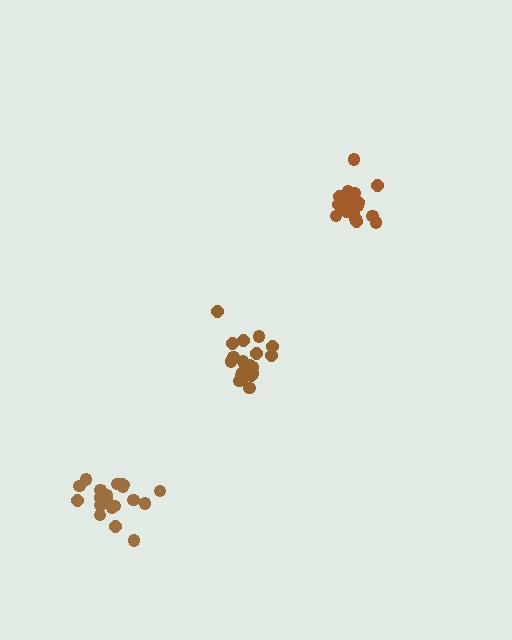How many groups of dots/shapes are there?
There are 3 groups.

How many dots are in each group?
Group 1: 16 dots, Group 2: 20 dots, Group 3: 20 dots (56 total).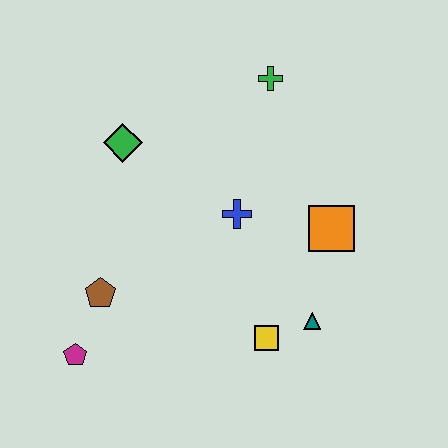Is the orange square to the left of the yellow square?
No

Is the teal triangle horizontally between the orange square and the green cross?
Yes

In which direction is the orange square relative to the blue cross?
The orange square is to the right of the blue cross.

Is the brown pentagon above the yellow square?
Yes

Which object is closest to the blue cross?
The orange square is closest to the blue cross.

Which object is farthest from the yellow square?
The green cross is farthest from the yellow square.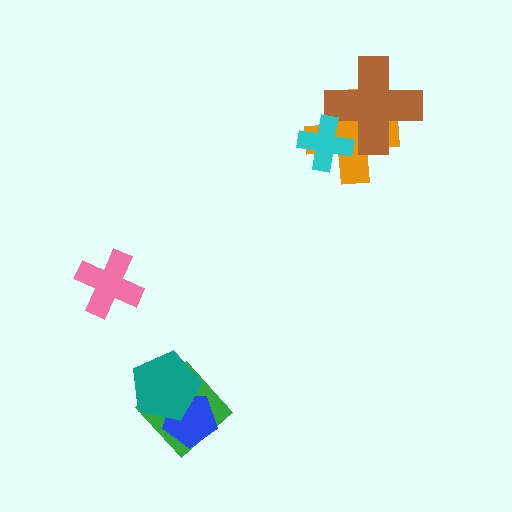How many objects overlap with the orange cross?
2 objects overlap with the orange cross.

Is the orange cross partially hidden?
Yes, it is partially covered by another shape.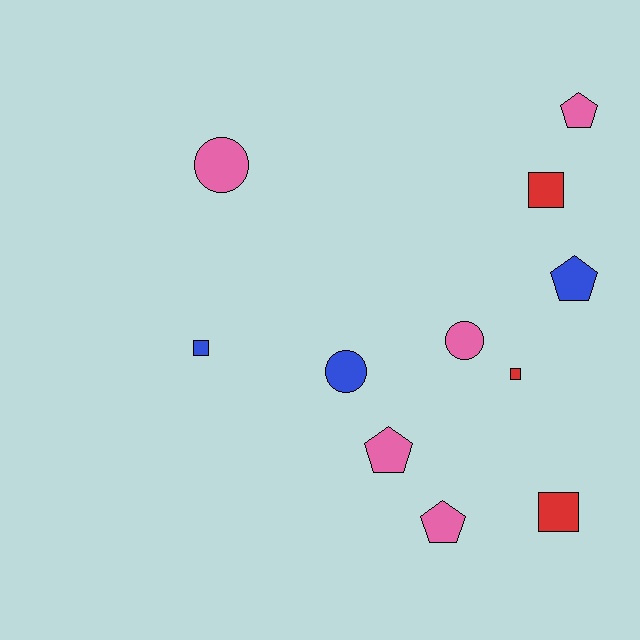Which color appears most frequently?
Pink, with 5 objects.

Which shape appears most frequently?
Pentagon, with 4 objects.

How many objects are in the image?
There are 11 objects.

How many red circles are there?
There are no red circles.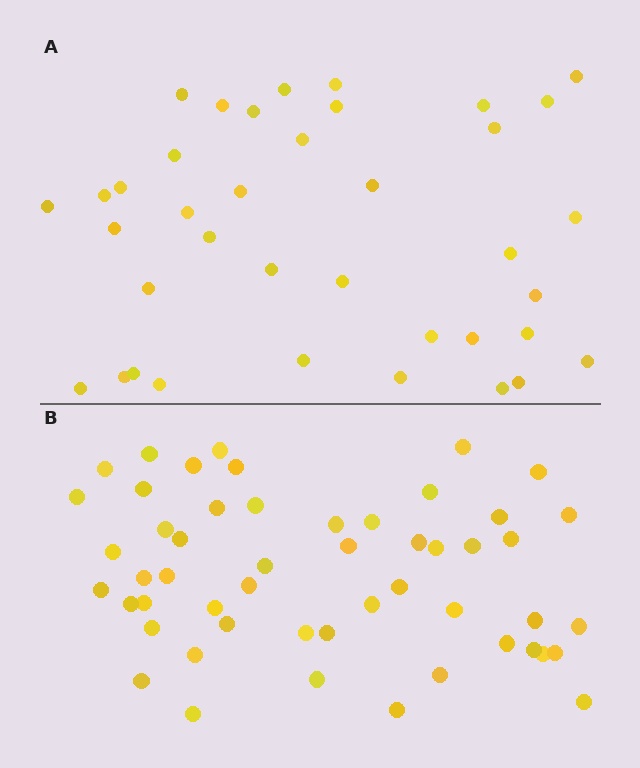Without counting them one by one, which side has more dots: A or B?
Region B (the bottom region) has more dots.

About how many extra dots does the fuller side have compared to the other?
Region B has approximately 15 more dots than region A.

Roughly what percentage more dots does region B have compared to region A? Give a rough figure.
About 35% more.